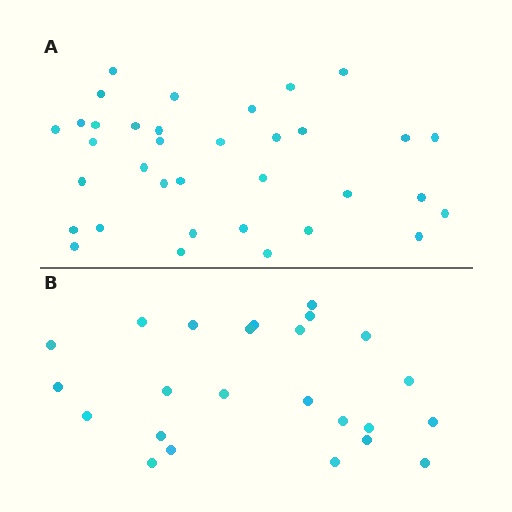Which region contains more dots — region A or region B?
Region A (the top region) has more dots.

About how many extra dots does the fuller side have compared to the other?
Region A has roughly 12 or so more dots than region B.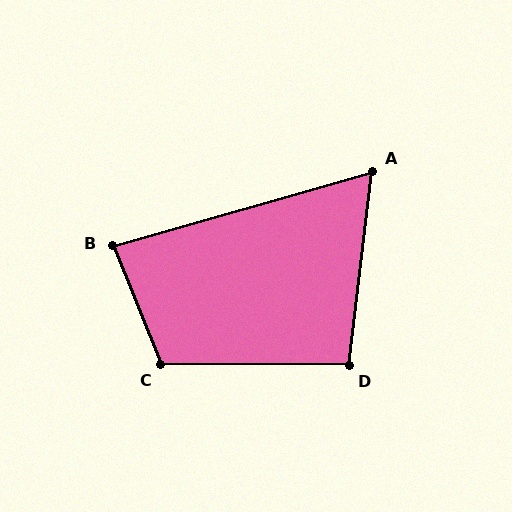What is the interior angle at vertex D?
Approximately 96 degrees (obtuse).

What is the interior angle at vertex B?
Approximately 84 degrees (acute).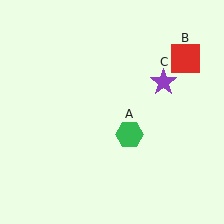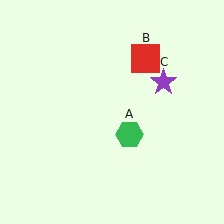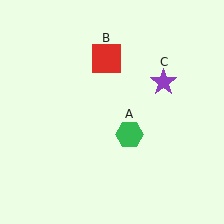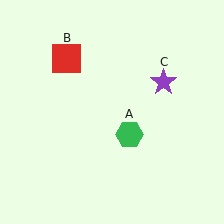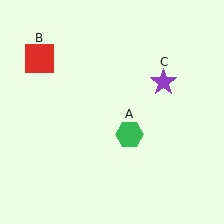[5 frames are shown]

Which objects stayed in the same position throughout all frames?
Green hexagon (object A) and purple star (object C) remained stationary.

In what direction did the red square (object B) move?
The red square (object B) moved left.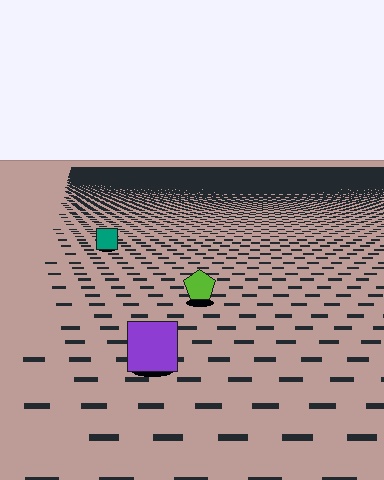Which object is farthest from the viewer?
The teal square is farthest from the viewer. It appears smaller and the ground texture around it is denser.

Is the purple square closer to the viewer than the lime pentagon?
Yes. The purple square is closer — you can tell from the texture gradient: the ground texture is coarser near it.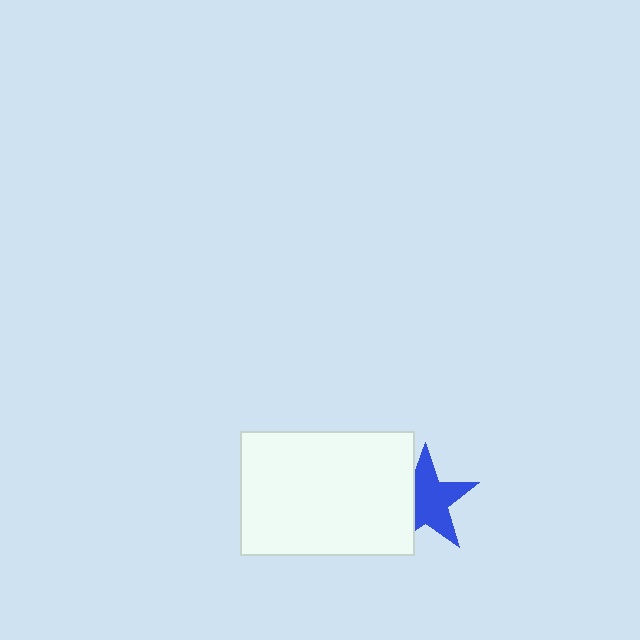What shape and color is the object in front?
The object in front is a white rectangle.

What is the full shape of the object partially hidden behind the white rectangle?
The partially hidden object is a blue star.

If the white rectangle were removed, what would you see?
You would see the complete blue star.